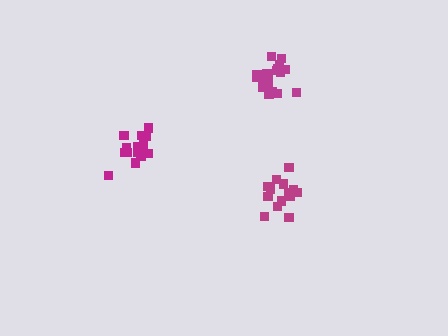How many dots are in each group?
Group 1: 17 dots, Group 2: 19 dots, Group 3: 14 dots (50 total).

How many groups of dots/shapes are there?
There are 3 groups.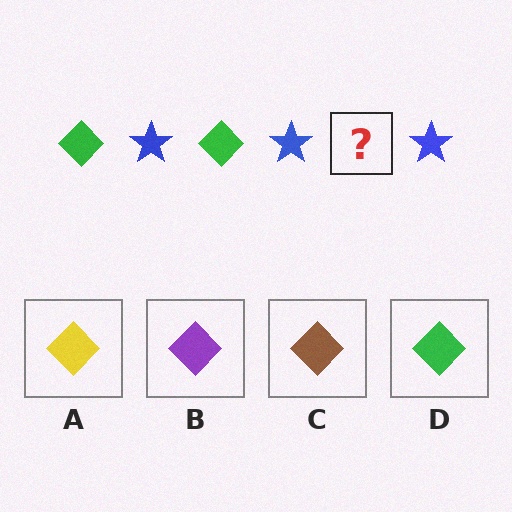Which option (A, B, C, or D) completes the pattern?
D.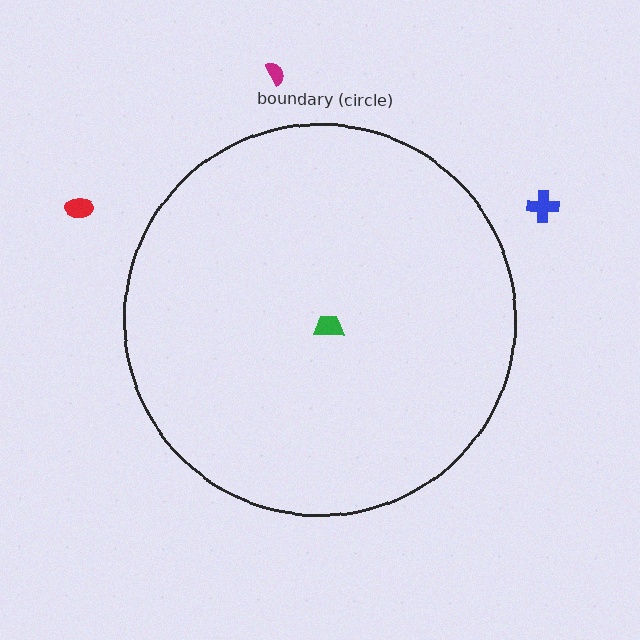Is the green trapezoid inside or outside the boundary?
Inside.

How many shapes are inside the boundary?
1 inside, 3 outside.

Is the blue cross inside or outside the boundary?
Outside.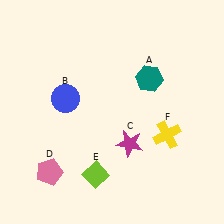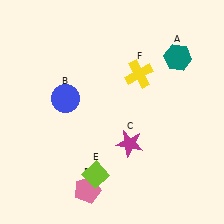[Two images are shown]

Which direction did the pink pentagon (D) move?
The pink pentagon (D) moved right.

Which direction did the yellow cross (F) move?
The yellow cross (F) moved up.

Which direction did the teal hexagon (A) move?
The teal hexagon (A) moved right.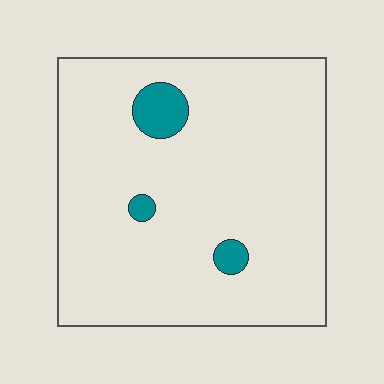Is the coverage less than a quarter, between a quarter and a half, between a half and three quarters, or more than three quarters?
Less than a quarter.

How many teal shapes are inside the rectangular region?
3.